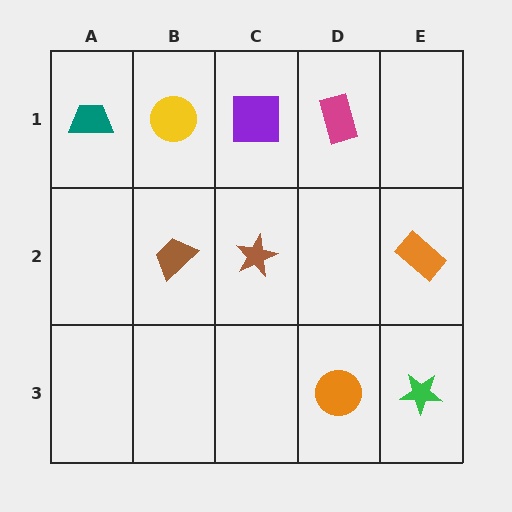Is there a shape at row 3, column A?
No, that cell is empty.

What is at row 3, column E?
A green star.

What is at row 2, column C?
A brown star.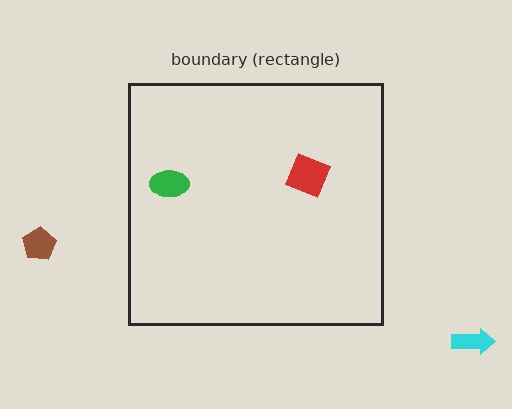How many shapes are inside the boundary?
2 inside, 2 outside.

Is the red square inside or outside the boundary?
Inside.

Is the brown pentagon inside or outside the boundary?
Outside.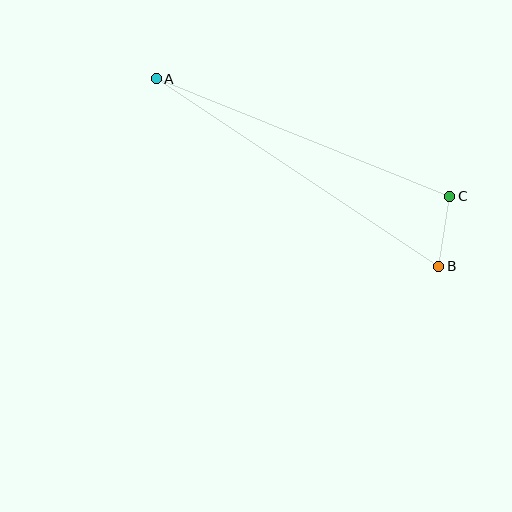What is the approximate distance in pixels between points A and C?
The distance between A and C is approximately 316 pixels.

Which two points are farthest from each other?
Points A and B are farthest from each other.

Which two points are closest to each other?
Points B and C are closest to each other.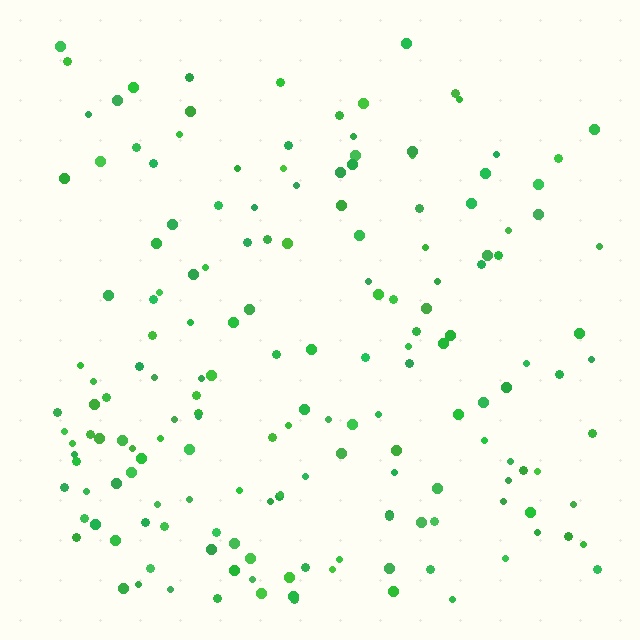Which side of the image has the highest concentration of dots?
The bottom.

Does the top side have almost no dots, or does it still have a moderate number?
Still a moderate number, just noticeably fewer than the bottom.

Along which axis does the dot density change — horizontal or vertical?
Vertical.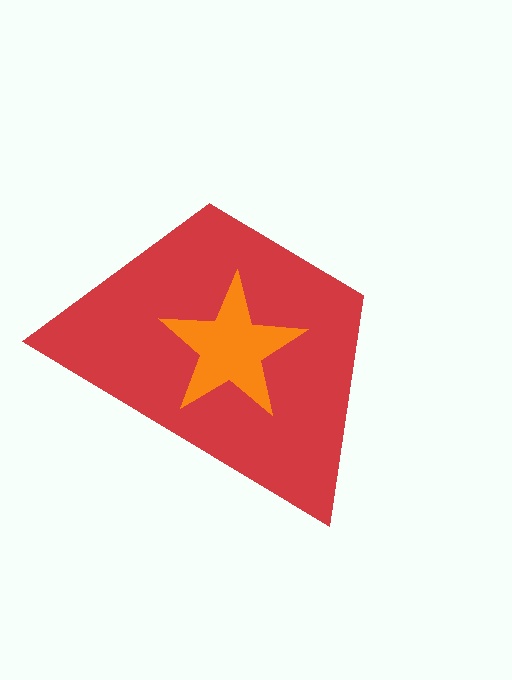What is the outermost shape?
The red trapezoid.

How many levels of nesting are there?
2.